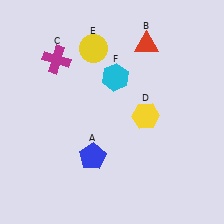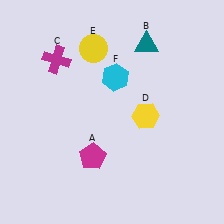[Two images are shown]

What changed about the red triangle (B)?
In Image 1, B is red. In Image 2, it changed to teal.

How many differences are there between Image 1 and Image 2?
There are 2 differences between the two images.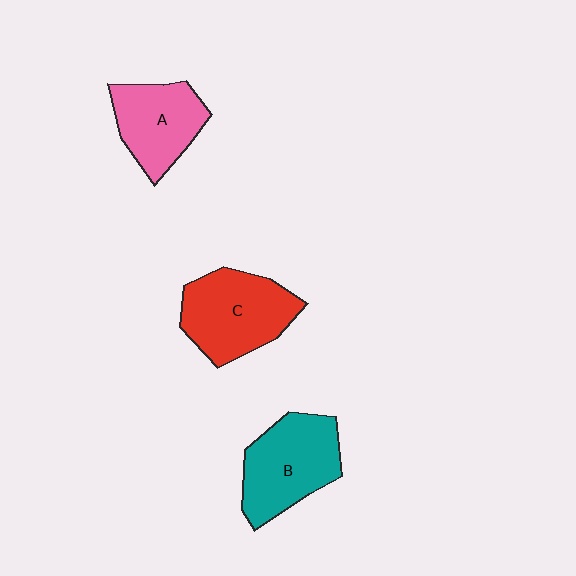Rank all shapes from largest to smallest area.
From largest to smallest: C (red), B (teal), A (pink).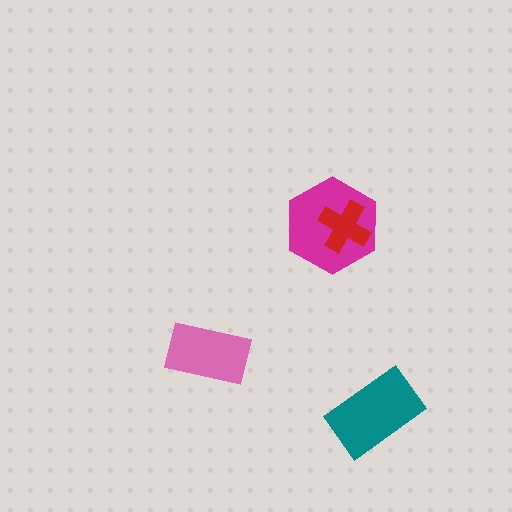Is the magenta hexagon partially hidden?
Yes, it is partially covered by another shape.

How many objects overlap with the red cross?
1 object overlaps with the red cross.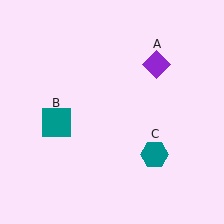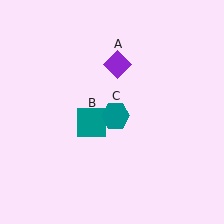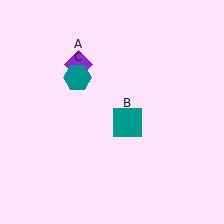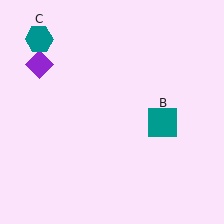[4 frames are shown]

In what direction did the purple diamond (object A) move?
The purple diamond (object A) moved left.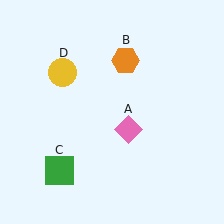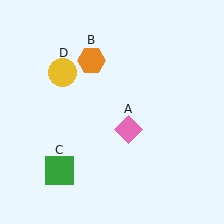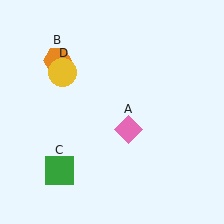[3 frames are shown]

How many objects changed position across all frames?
1 object changed position: orange hexagon (object B).